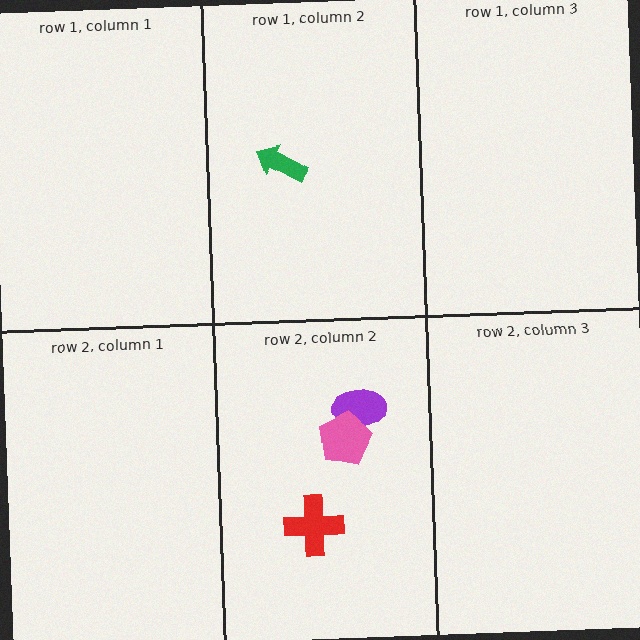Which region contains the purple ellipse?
The row 2, column 2 region.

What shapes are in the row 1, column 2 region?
The green arrow.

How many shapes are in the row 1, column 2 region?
1.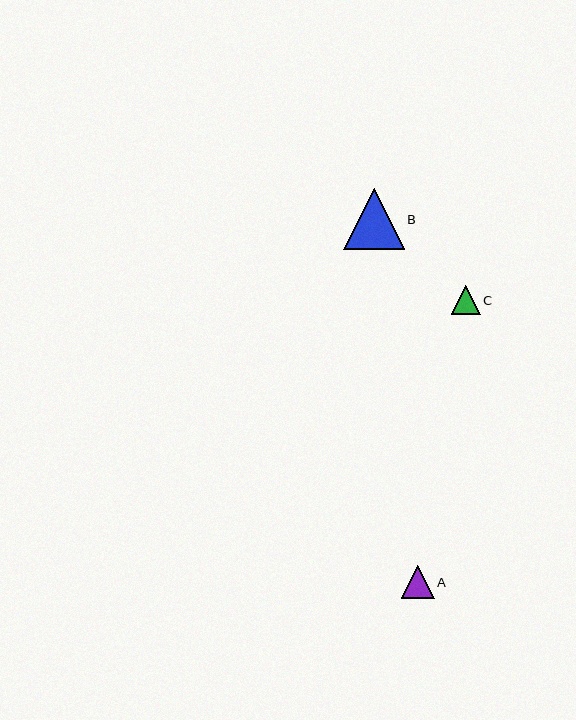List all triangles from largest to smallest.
From largest to smallest: B, A, C.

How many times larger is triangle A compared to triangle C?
Triangle A is approximately 1.1 times the size of triangle C.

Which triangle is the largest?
Triangle B is the largest with a size of approximately 60 pixels.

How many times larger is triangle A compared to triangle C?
Triangle A is approximately 1.1 times the size of triangle C.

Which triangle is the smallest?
Triangle C is the smallest with a size of approximately 29 pixels.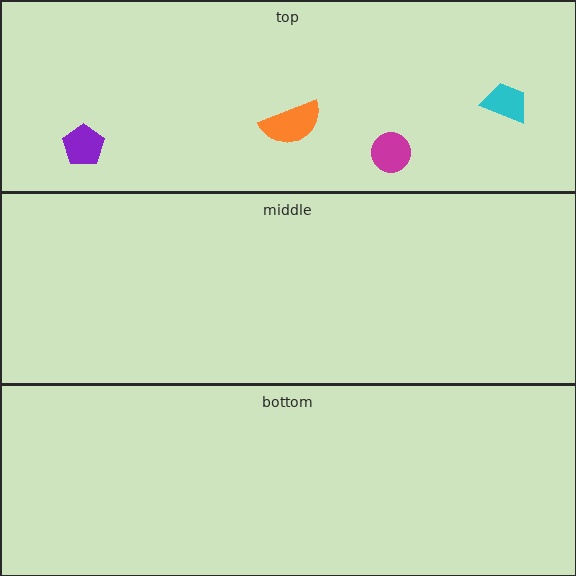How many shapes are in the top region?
4.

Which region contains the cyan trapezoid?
The top region.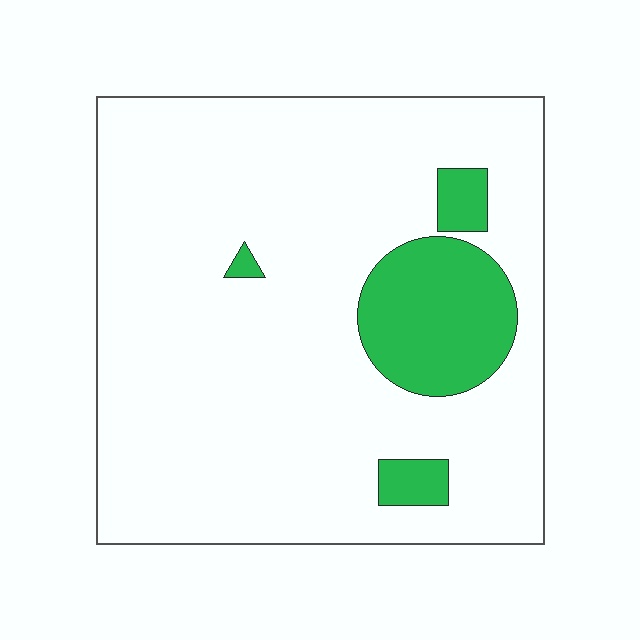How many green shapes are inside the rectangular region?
4.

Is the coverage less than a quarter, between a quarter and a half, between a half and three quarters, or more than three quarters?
Less than a quarter.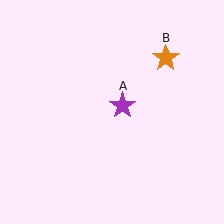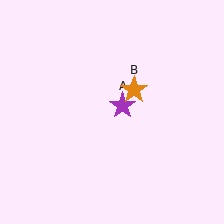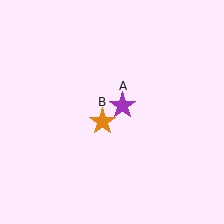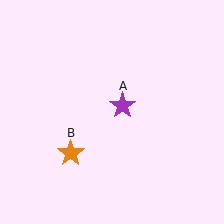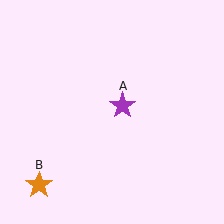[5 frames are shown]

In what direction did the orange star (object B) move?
The orange star (object B) moved down and to the left.